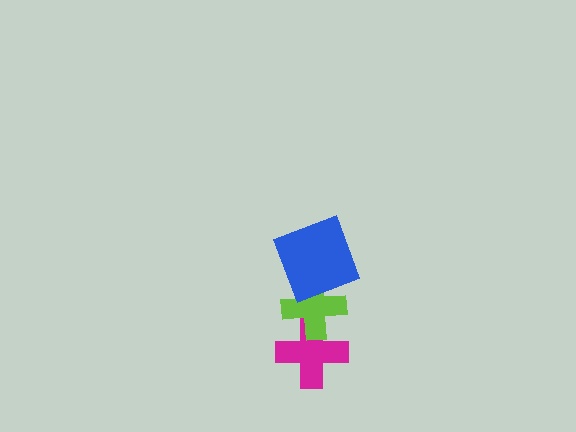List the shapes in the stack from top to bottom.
From top to bottom: the blue square, the lime cross, the magenta cross.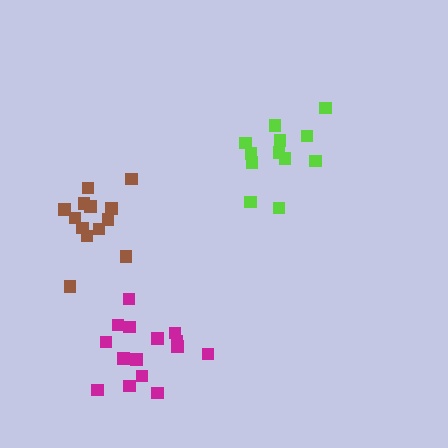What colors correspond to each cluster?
The clusters are colored: lime, brown, magenta.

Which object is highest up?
The lime cluster is topmost.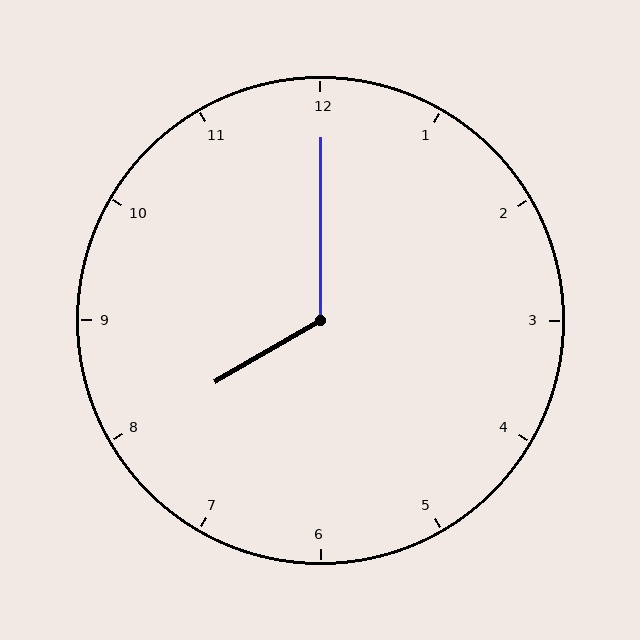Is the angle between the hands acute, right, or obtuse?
It is obtuse.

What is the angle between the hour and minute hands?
Approximately 120 degrees.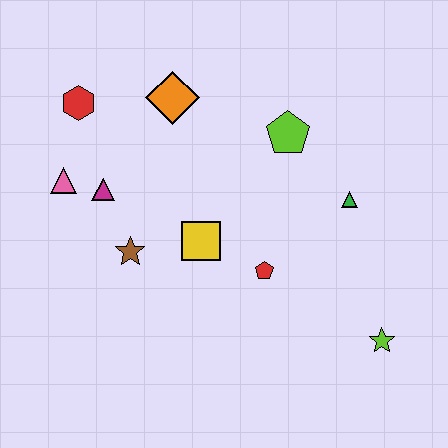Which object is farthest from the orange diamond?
The lime star is farthest from the orange diamond.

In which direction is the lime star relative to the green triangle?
The lime star is below the green triangle.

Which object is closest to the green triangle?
The lime pentagon is closest to the green triangle.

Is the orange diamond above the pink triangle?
Yes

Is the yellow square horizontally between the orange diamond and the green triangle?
Yes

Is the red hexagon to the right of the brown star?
No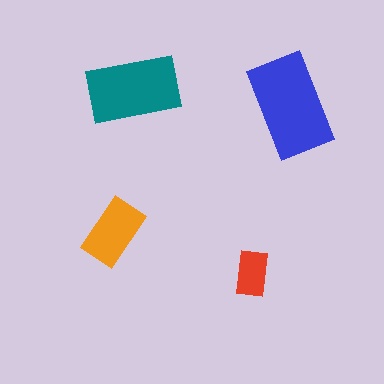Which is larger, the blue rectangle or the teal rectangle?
The blue one.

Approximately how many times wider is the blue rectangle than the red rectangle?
About 2 times wider.